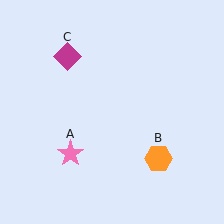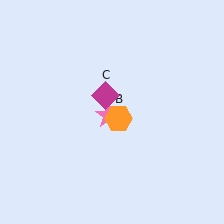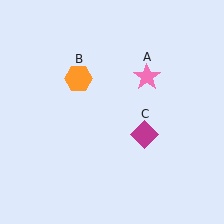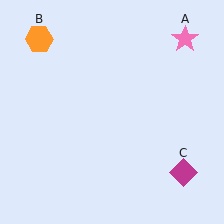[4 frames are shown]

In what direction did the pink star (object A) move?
The pink star (object A) moved up and to the right.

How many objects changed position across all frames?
3 objects changed position: pink star (object A), orange hexagon (object B), magenta diamond (object C).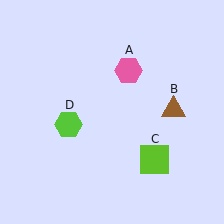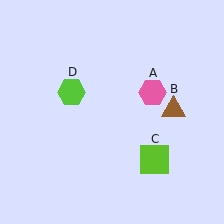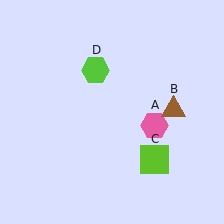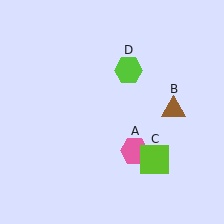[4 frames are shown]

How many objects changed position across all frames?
2 objects changed position: pink hexagon (object A), lime hexagon (object D).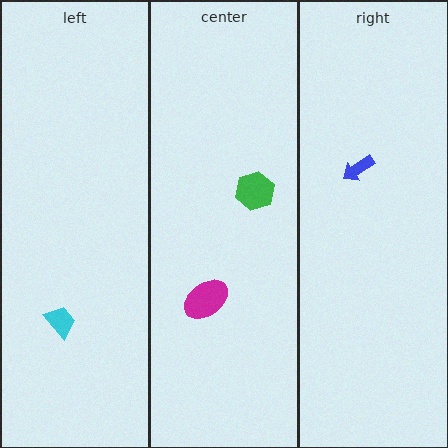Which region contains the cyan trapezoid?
The left region.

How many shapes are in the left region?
1.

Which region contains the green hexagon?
The center region.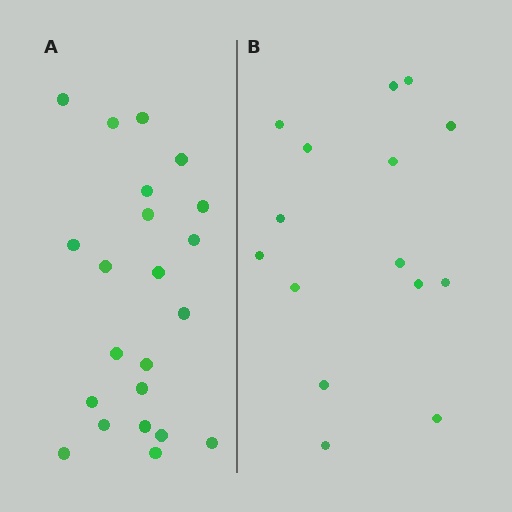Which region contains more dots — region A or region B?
Region A (the left region) has more dots.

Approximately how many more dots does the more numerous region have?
Region A has roughly 8 or so more dots than region B.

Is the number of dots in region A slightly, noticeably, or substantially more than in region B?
Region A has substantially more. The ratio is roughly 1.5 to 1.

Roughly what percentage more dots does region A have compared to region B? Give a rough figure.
About 45% more.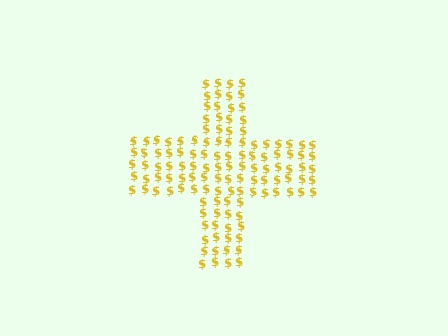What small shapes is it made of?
It is made of small dollar signs.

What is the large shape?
The large shape is a cross.